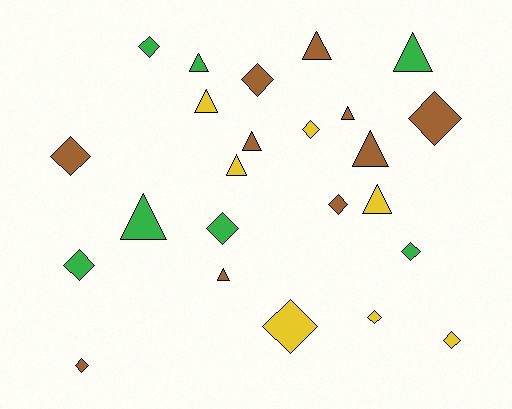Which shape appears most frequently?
Diamond, with 13 objects.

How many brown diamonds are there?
There are 5 brown diamonds.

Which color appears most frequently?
Brown, with 10 objects.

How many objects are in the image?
There are 24 objects.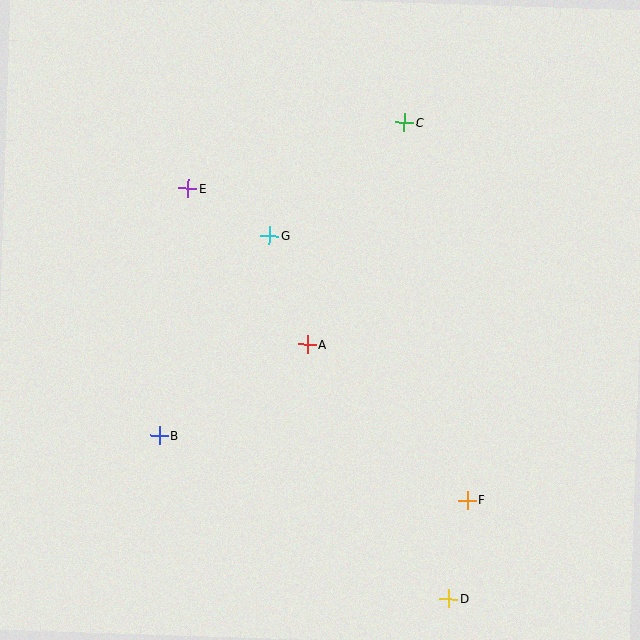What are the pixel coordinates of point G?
Point G is at (270, 235).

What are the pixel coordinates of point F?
Point F is at (467, 500).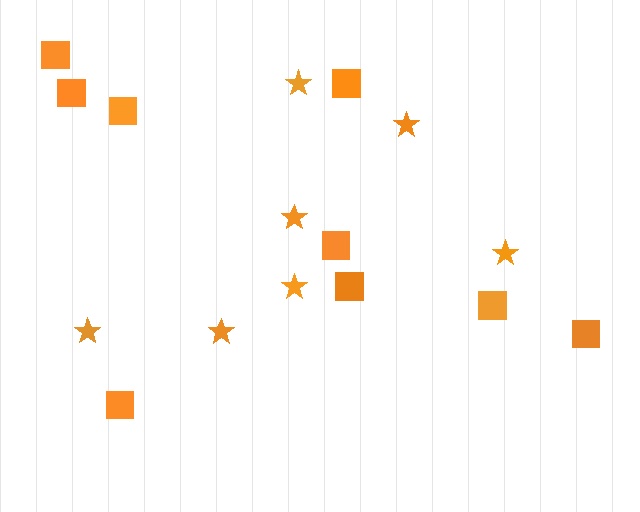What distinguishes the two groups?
There are 2 groups: one group of squares (9) and one group of stars (7).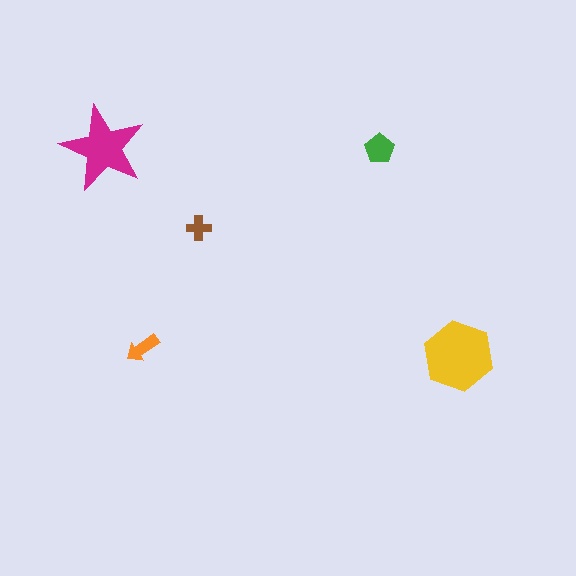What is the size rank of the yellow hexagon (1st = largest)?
1st.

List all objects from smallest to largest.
The brown cross, the orange arrow, the green pentagon, the magenta star, the yellow hexagon.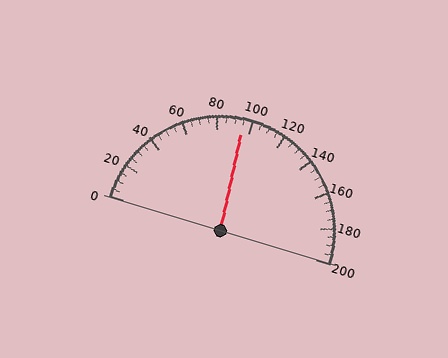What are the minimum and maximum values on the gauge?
The gauge ranges from 0 to 200.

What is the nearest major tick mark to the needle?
The nearest major tick mark is 100.